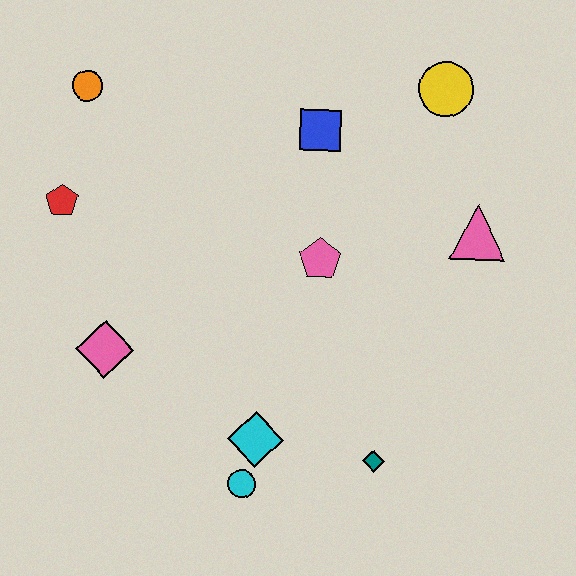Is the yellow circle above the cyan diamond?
Yes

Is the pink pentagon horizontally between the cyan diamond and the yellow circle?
Yes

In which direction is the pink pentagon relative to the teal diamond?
The pink pentagon is above the teal diamond.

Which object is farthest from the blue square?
The cyan circle is farthest from the blue square.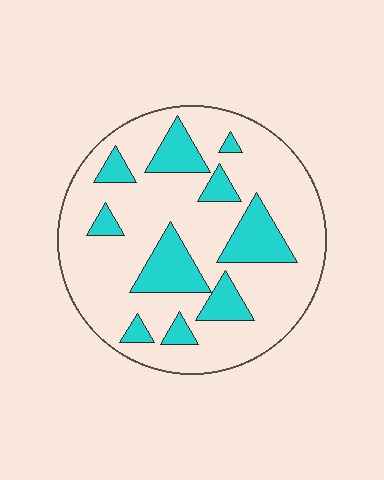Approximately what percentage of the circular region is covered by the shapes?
Approximately 25%.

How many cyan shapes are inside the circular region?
10.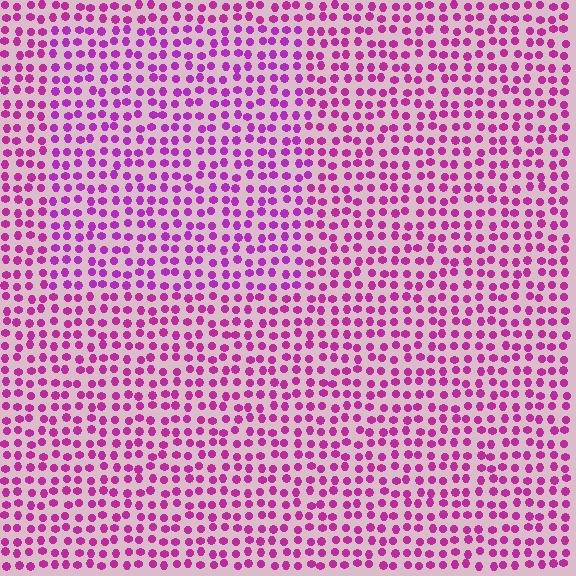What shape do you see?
I see a rectangle.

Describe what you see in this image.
The image is filled with small magenta elements in a uniform arrangement. A rectangle-shaped region is visible where the elements are tinted to a slightly different hue, forming a subtle color boundary.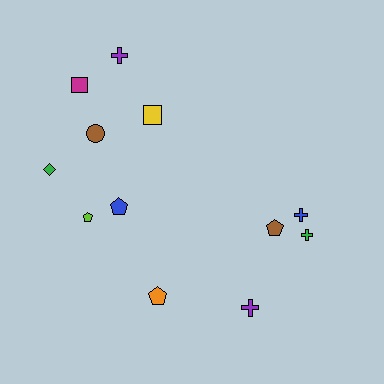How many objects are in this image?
There are 12 objects.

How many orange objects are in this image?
There is 1 orange object.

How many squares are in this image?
There are 2 squares.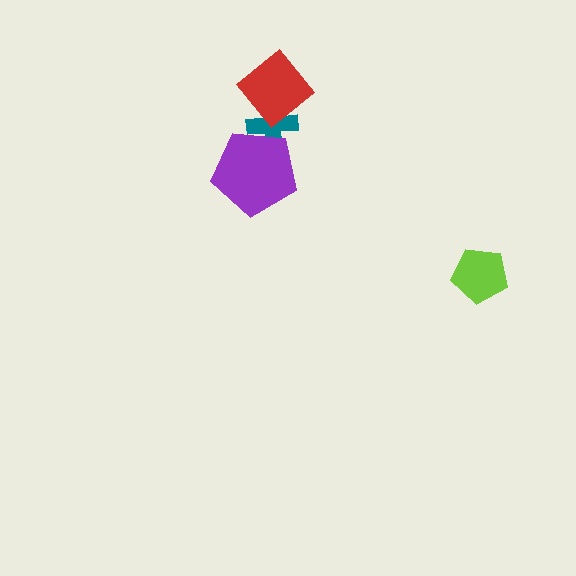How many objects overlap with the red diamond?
1 object overlaps with the red diamond.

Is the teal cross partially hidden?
Yes, it is partially covered by another shape.